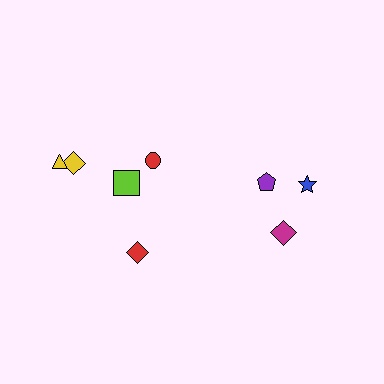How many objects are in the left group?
There are 5 objects.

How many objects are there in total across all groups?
There are 8 objects.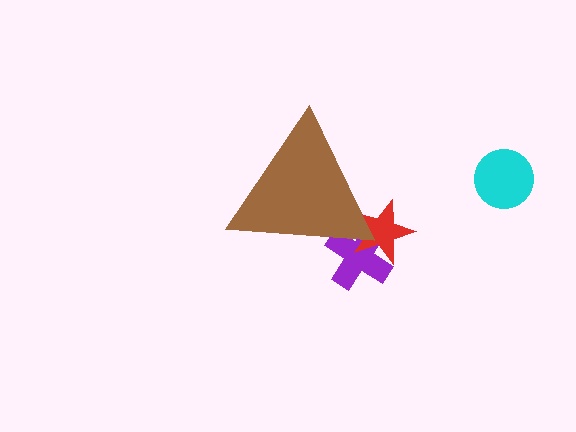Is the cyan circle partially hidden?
No, the cyan circle is fully visible.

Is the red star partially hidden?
Yes, the red star is partially hidden behind the brown triangle.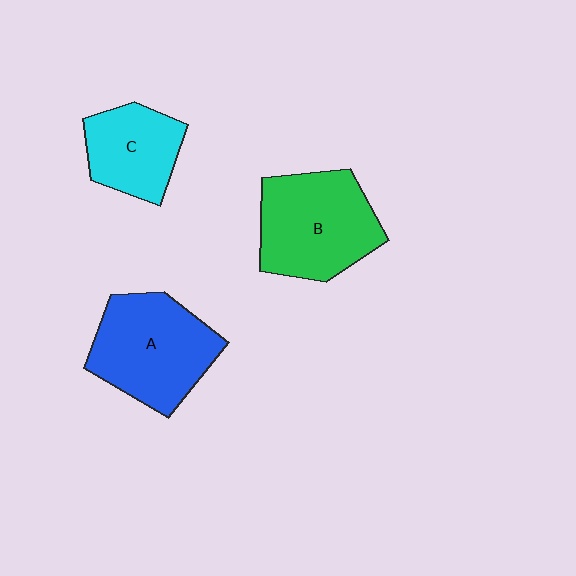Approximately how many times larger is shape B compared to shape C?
Approximately 1.5 times.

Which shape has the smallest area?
Shape C (cyan).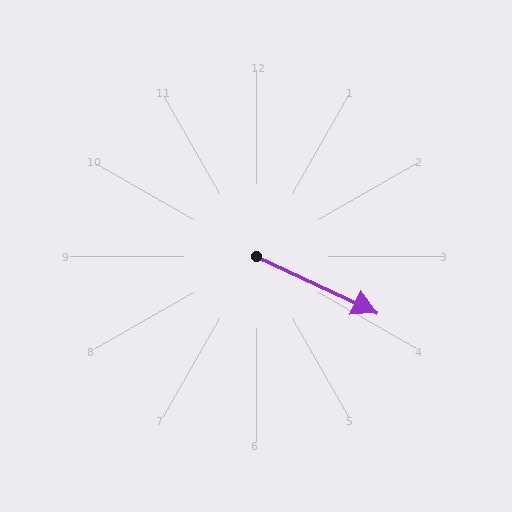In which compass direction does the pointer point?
Southeast.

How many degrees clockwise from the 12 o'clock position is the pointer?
Approximately 115 degrees.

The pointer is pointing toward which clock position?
Roughly 4 o'clock.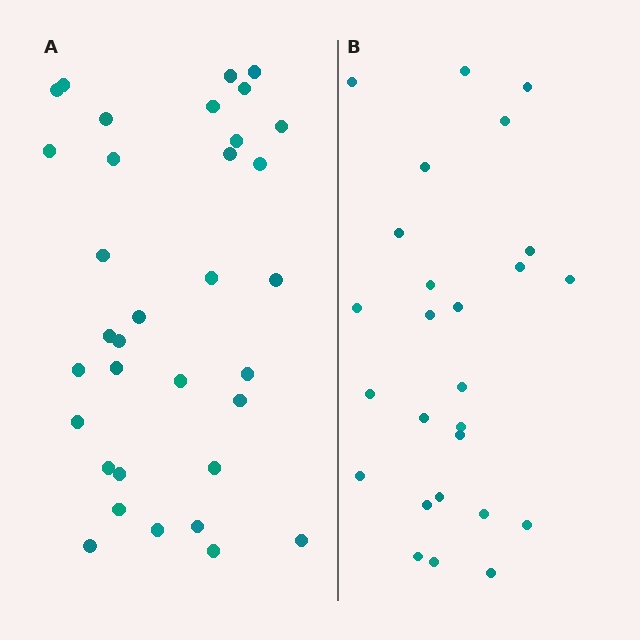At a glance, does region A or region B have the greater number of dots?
Region A (the left region) has more dots.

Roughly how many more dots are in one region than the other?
Region A has roughly 8 or so more dots than region B.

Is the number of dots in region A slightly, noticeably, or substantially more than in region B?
Region A has noticeably more, but not dramatically so. The ratio is roughly 1.3 to 1.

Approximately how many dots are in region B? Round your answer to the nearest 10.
About 30 dots. (The exact count is 26, which rounds to 30.)